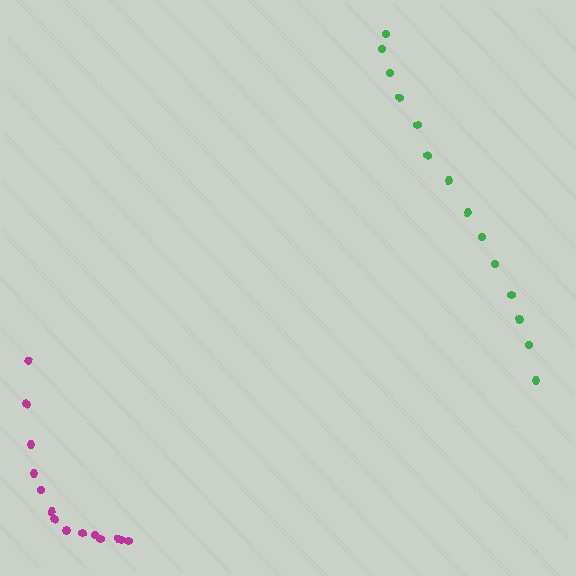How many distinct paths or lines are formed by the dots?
There are 2 distinct paths.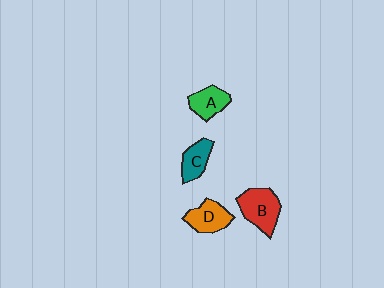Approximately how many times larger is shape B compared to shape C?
Approximately 1.5 times.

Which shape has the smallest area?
Shape C (teal).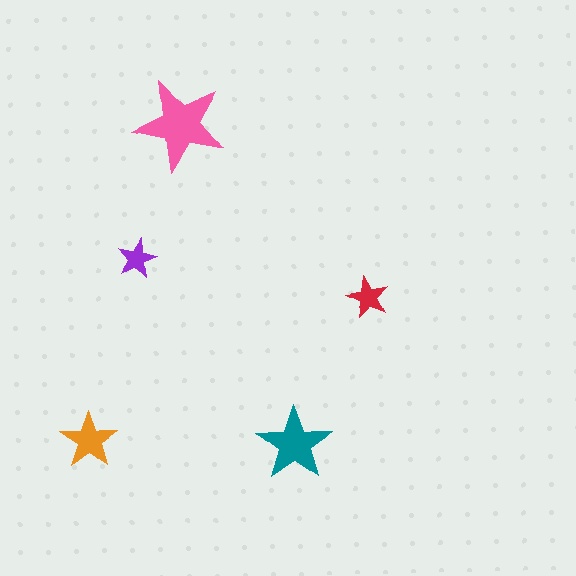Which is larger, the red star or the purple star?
The red one.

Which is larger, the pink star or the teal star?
The pink one.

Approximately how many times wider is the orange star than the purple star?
About 1.5 times wider.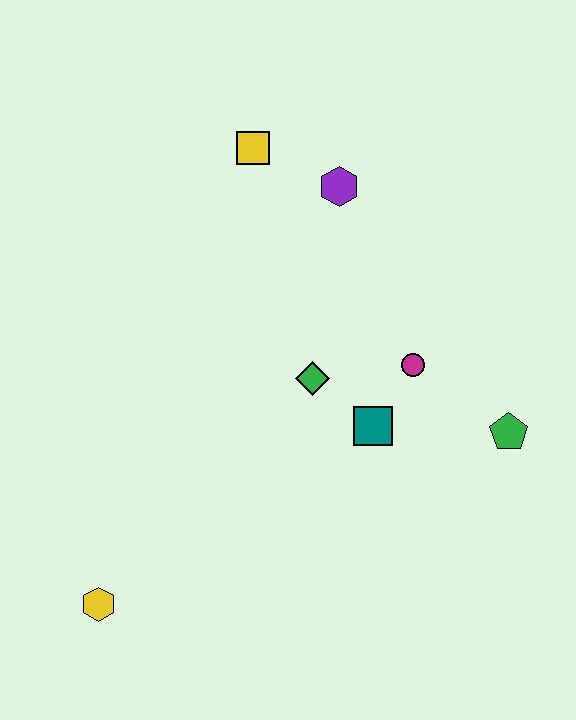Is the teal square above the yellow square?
No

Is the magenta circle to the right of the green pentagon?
No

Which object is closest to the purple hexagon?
The yellow square is closest to the purple hexagon.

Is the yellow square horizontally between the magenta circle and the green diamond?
No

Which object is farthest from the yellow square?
The yellow hexagon is farthest from the yellow square.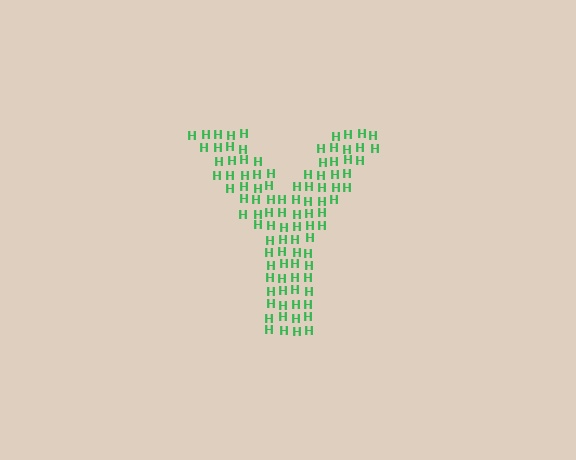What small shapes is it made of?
It is made of small letter H's.